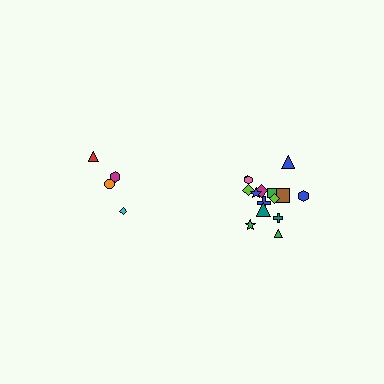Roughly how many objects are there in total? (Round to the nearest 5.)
Roughly 20 objects in total.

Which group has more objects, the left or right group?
The right group.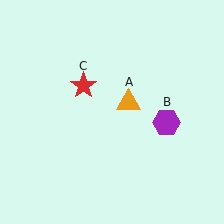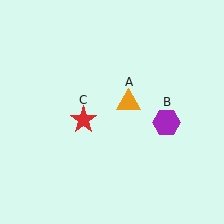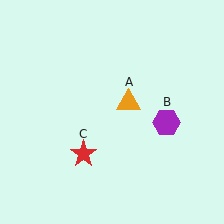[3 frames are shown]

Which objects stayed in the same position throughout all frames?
Orange triangle (object A) and purple hexagon (object B) remained stationary.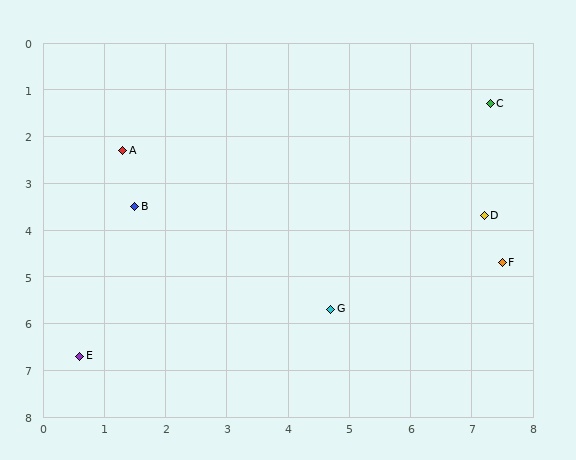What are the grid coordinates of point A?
Point A is at approximately (1.3, 2.3).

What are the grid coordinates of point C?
Point C is at approximately (7.3, 1.3).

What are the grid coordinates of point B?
Point B is at approximately (1.5, 3.5).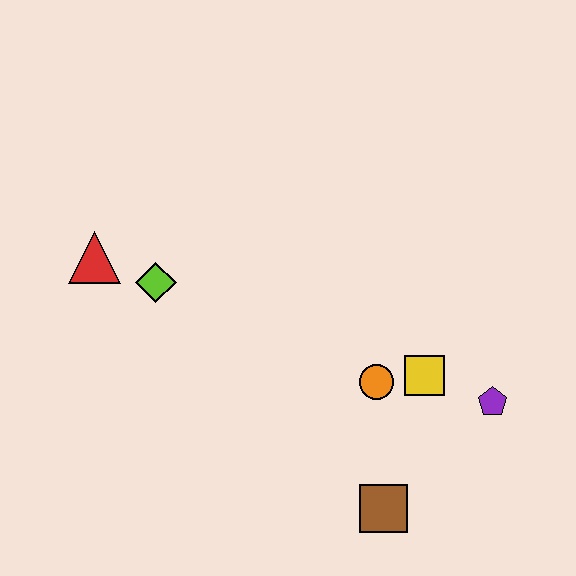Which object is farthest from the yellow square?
The red triangle is farthest from the yellow square.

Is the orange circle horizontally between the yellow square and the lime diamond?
Yes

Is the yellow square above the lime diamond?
No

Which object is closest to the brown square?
The orange circle is closest to the brown square.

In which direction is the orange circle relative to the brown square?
The orange circle is above the brown square.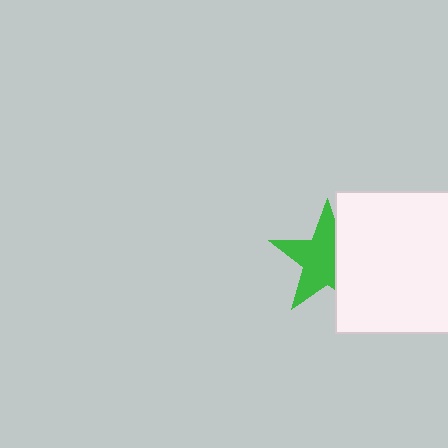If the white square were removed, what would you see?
You would see the complete green star.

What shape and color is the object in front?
The object in front is a white square.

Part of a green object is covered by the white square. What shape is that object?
It is a star.